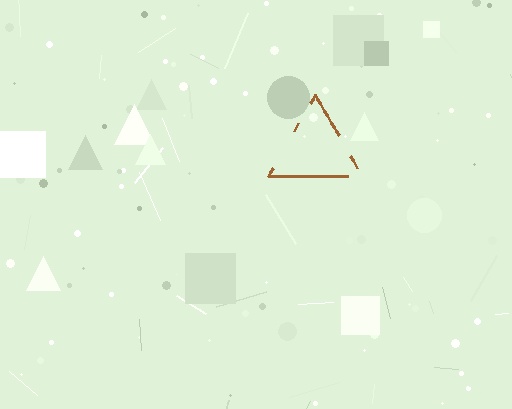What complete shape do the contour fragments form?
The contour fragments form a triangle.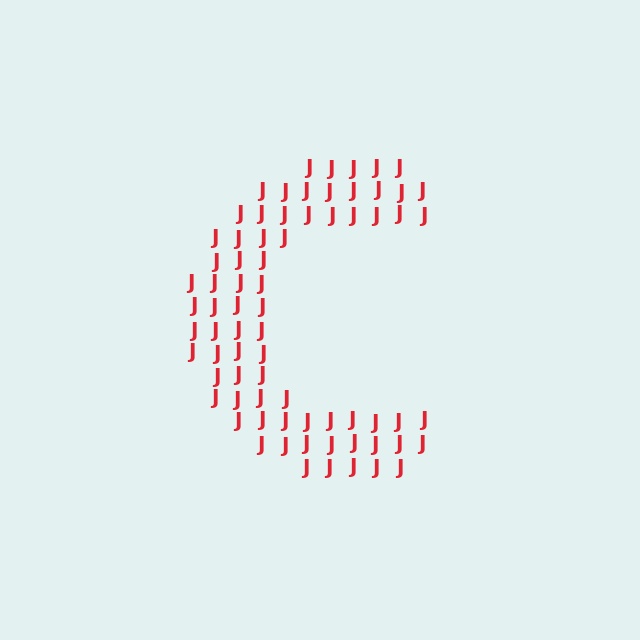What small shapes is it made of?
It is made of small letter J's.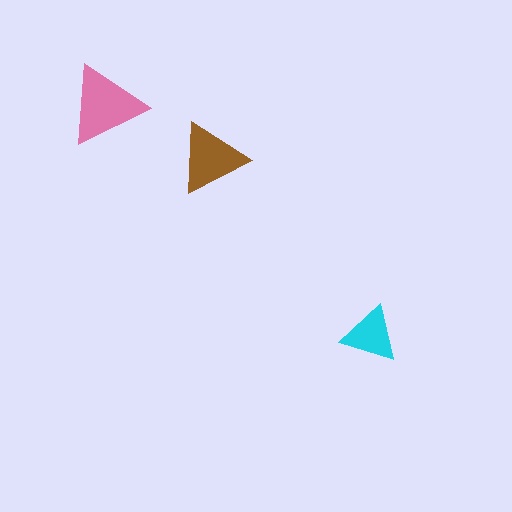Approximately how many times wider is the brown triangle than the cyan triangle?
About 1.5 times wider.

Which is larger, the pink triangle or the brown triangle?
The pink one.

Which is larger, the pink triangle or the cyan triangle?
The pink one.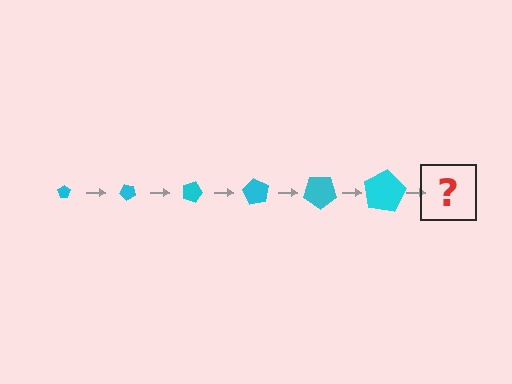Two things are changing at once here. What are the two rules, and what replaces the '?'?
The two rules are that the pentagon grows larger each step and it rotates 45 degrees each step. The '?' should be a pentagon, larger than the previous one and rotated 270 degrees from the start.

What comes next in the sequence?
The next element should be a pentagon, larger than the previous one and rotated 270 degrees from the start.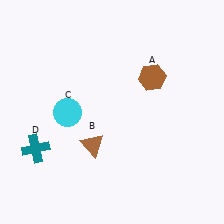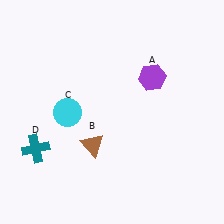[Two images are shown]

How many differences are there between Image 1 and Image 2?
There is 1 difference between the two images.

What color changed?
The hexagon (A) changed from brown in Image 1 to purple in Image 2.